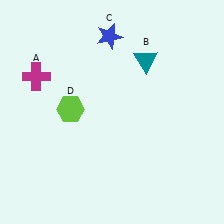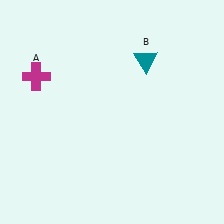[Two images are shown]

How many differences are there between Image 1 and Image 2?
There are 2 differences between the two images.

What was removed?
The lime hexagon (D), the blue star (C) were removed in Image 2.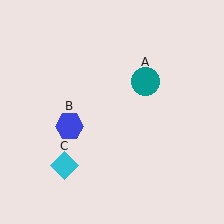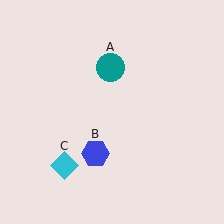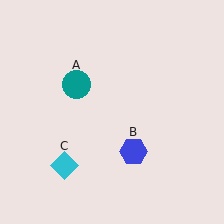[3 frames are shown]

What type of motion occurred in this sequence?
The teal circle (object A), blue hexagon (object B) rotated counterclockwise around the center of the scene.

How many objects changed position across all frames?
2 objects changed position: teal circle (object A), blue hexagon (object B).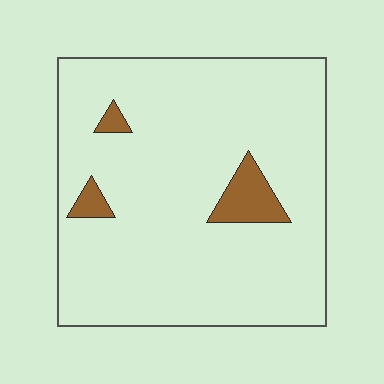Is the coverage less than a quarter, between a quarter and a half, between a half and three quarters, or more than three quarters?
Less than a quarter.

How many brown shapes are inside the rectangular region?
3.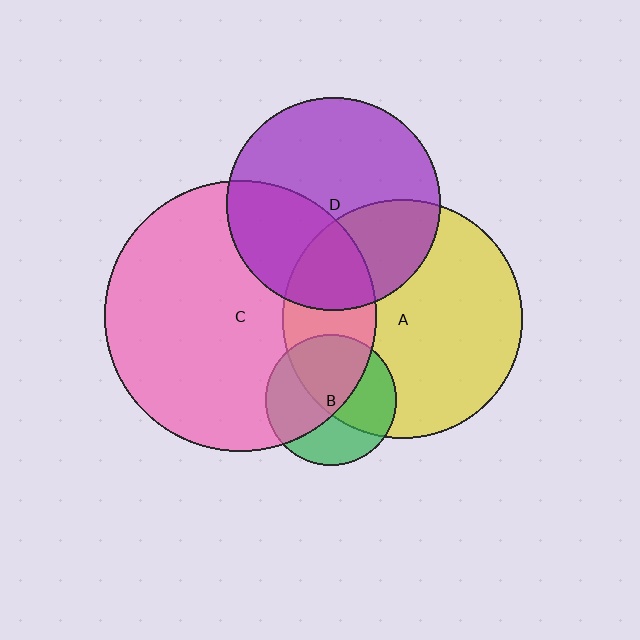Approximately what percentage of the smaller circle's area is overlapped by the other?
Approximately 35%.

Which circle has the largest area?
Circle C (pink).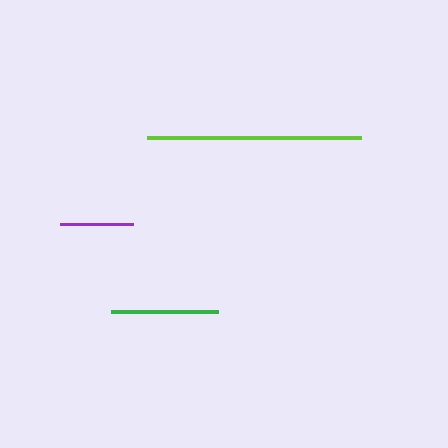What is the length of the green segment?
The green segment is approximately 107 pixels long.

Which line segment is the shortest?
The purple line is the shortest at approximately 73 pixels.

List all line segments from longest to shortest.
From longest to shortest: lime, green, purple.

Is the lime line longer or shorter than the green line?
The lime line is longer than the green line.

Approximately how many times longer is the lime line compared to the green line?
The lime line is approximately 2.0 times the length of the green line.